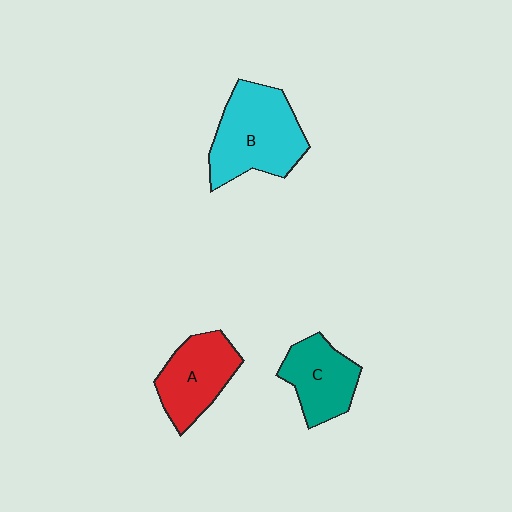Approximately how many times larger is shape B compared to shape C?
Approximately 1.5 times.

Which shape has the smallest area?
Shape C (teal).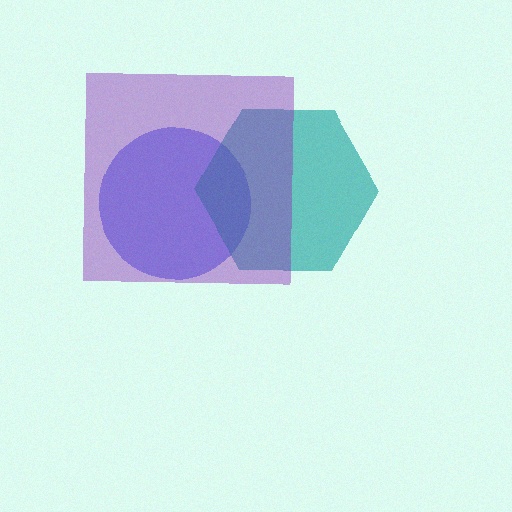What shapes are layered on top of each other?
The layered shapes are: a blue circle, a teal hexagon, a purple square.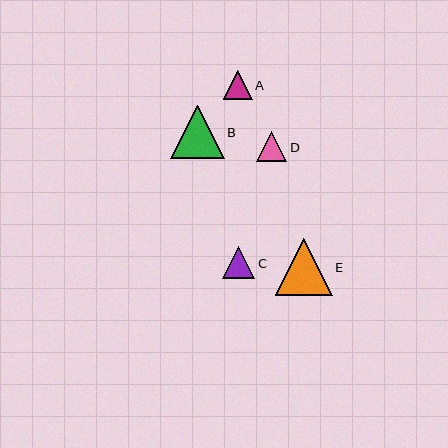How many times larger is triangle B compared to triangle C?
Triangle B is approximately 1.7 times the size of triangle C.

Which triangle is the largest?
Triangle E is the largest with a size of approximately 57 pixels.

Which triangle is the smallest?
Triangle A is the smallest with a size of approximately 29 pixels.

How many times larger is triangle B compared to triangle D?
Triangle B is approximately 1.8 times the size of triangle D.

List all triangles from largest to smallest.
From largest to smallest: E, B, C, D, A.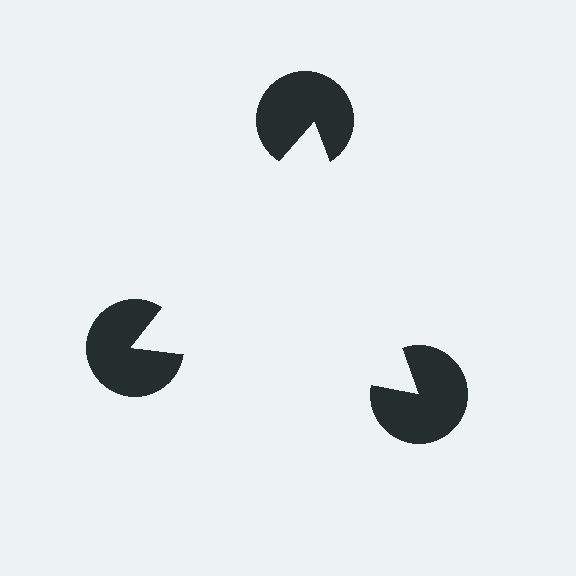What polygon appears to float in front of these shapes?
An illusory triangle — its edges are inferred from the aligned wedge cuts in the pac-man discs, not physically drawn.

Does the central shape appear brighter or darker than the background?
It typically appears slightly brighter than the background, even though no actual brightness change is drawn.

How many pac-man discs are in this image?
There are 3 — one at each vertex of the illusory triangle.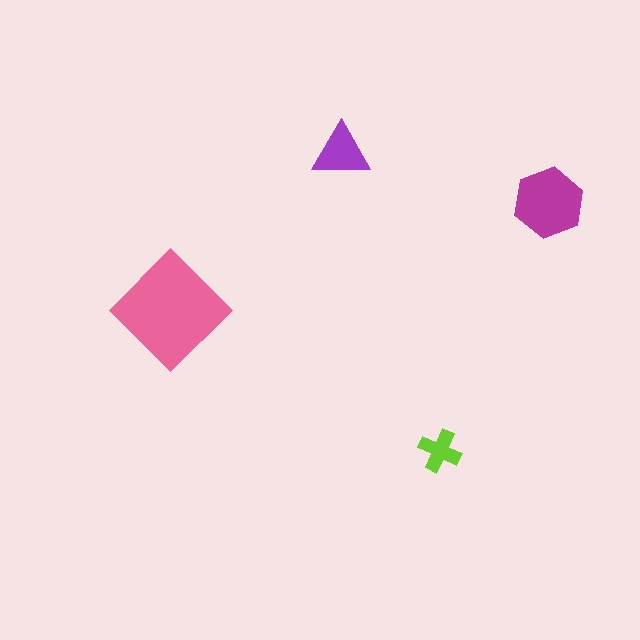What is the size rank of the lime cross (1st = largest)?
4th.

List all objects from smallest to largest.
The lime cross, the purple triangle, the magenta hexagon, the pink diamond.